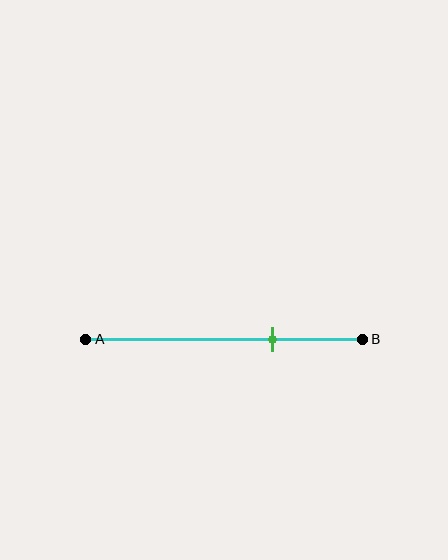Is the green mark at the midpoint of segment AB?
No, the mark is at about 70% from A, not at the 50% midpoint.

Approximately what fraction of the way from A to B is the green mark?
The green mark is approximately 70% of the way from A to B.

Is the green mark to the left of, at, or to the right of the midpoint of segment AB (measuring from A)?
The green mark is to the right of the midpoint of segment AB.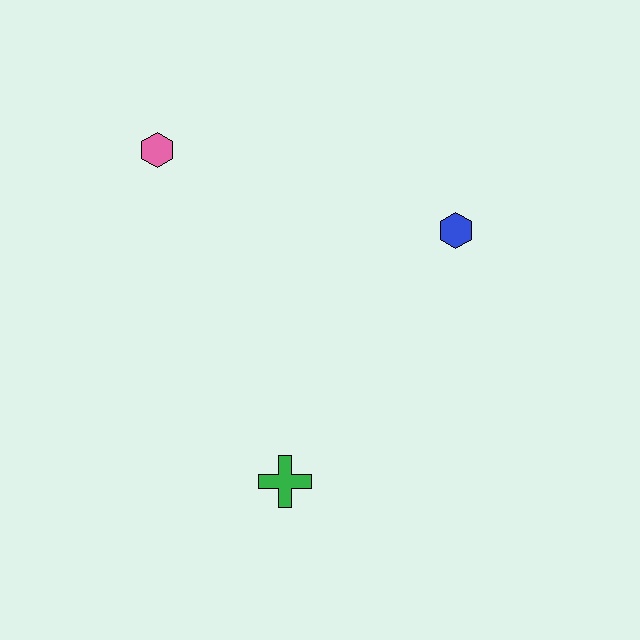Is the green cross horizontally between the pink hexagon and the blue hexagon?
Yes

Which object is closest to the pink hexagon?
The blue hexagon is closest to the pink hexagon.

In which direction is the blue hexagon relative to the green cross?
The blue hexagon is above the green cross.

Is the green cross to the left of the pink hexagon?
No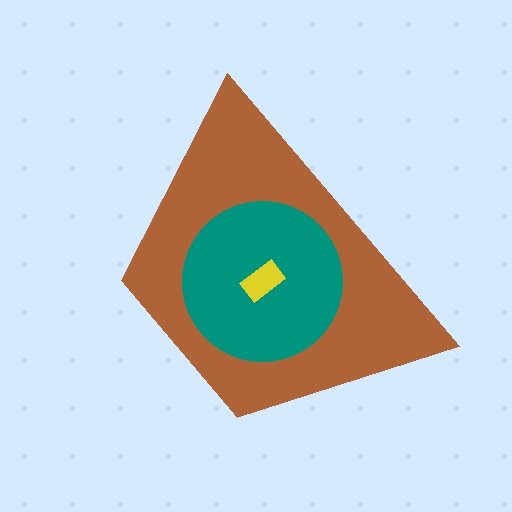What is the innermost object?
The yellow rectangle.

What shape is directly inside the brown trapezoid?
The teal circle.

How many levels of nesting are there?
3.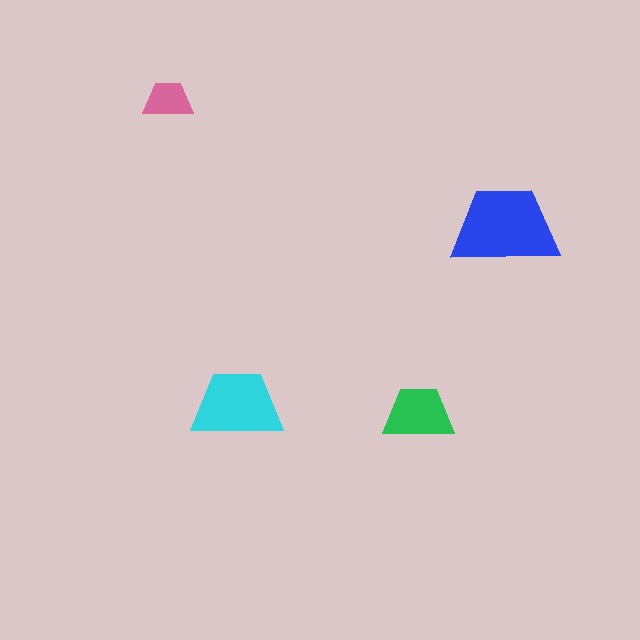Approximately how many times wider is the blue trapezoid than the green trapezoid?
About 1.5 times wider.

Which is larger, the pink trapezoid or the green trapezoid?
The green one.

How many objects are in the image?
There are 4 objects in the image.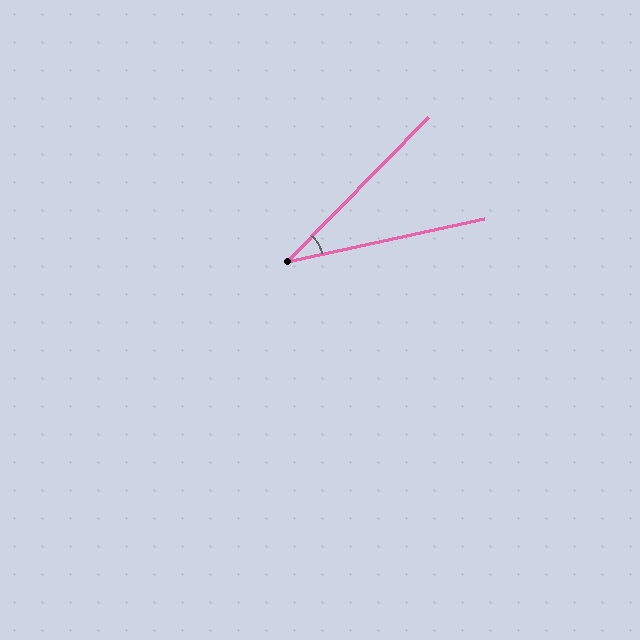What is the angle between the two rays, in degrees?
Approximately 33 degrees.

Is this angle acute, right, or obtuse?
It is acute.